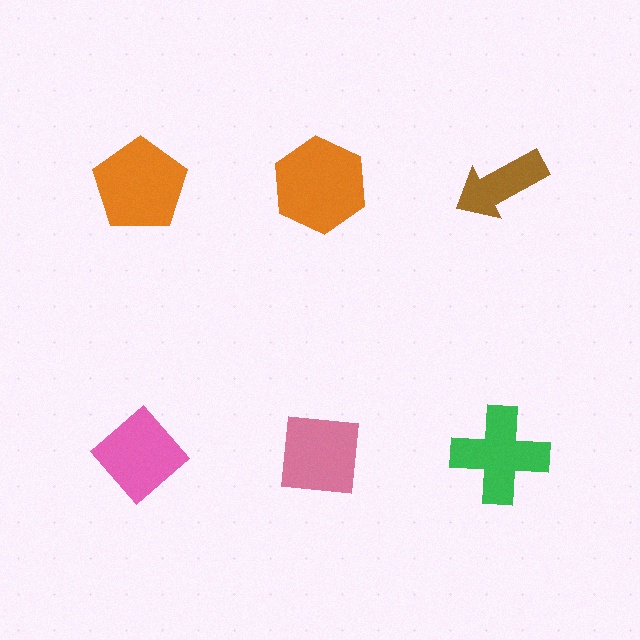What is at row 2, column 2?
A pink square.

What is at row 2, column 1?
A pink diamond.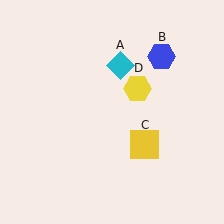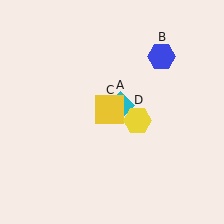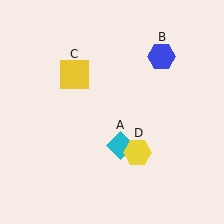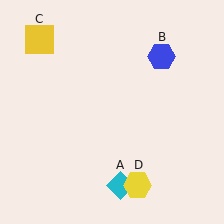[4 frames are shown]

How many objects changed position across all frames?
3 objects changed position: cyan diamond (object A), yellow square (object C), yellow hexagon (object D).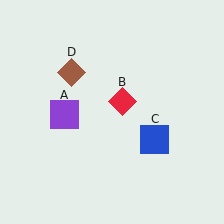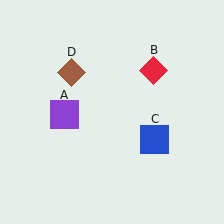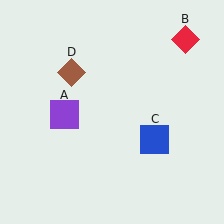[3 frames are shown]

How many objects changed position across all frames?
1 object changed position: red diamond (object B).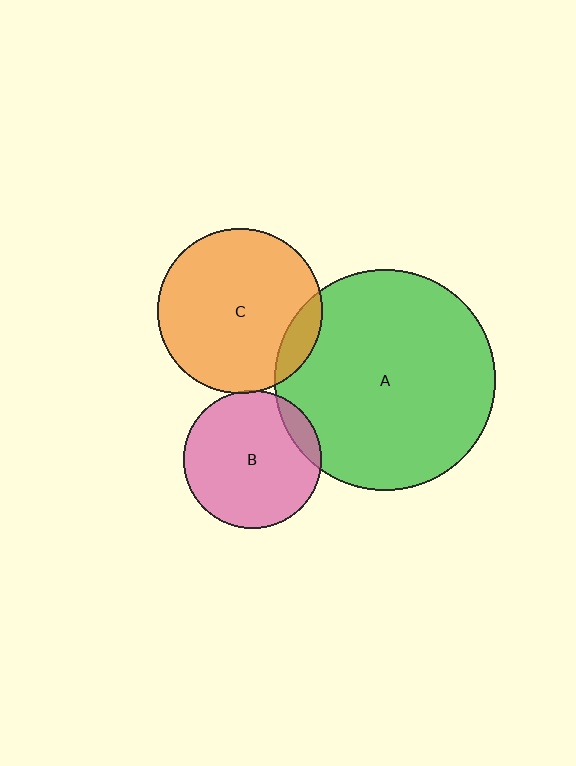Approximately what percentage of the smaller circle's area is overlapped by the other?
Approximately 10%.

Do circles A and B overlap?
Yes.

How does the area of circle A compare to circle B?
Approximately 2.5 times.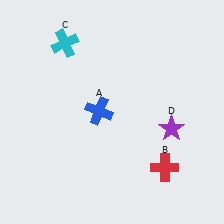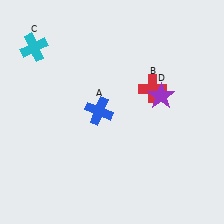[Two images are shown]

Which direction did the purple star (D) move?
The purple star (D) moved up.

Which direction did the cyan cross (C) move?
The cyan cross (C) moved left.